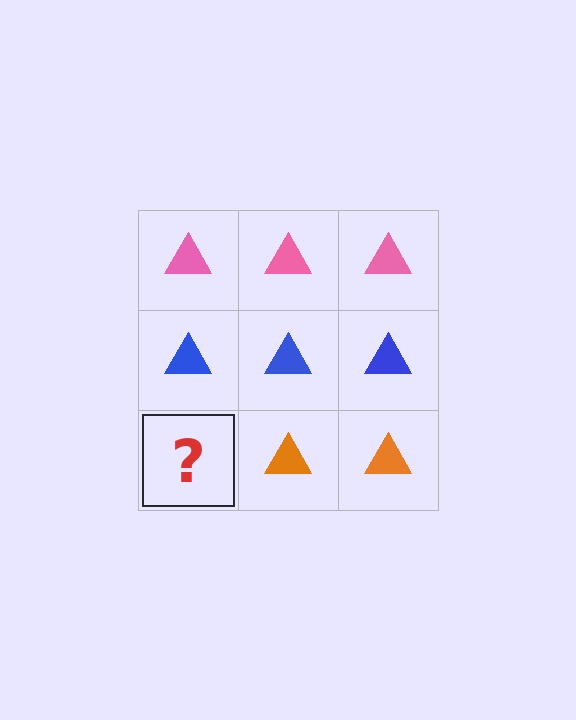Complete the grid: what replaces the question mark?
The question mark should be replaced with an orange triangle.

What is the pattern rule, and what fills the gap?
The rule is that each row has a consistent color. The gap should be filled with an orange triangle.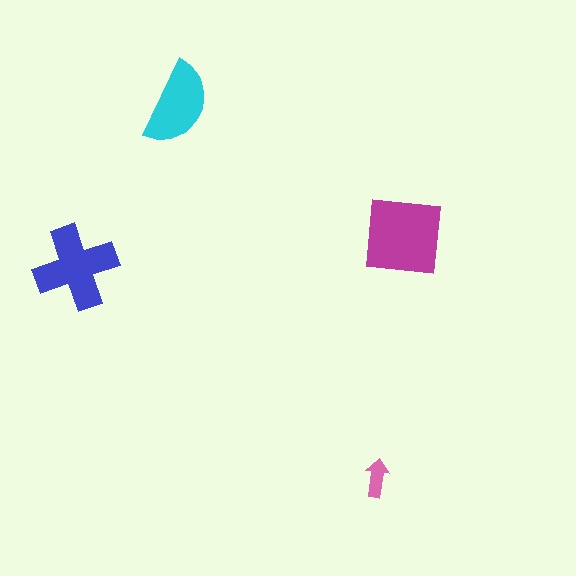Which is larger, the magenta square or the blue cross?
The magenta square.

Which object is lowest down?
The pink arrow is bottommost.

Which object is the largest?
The magenta square.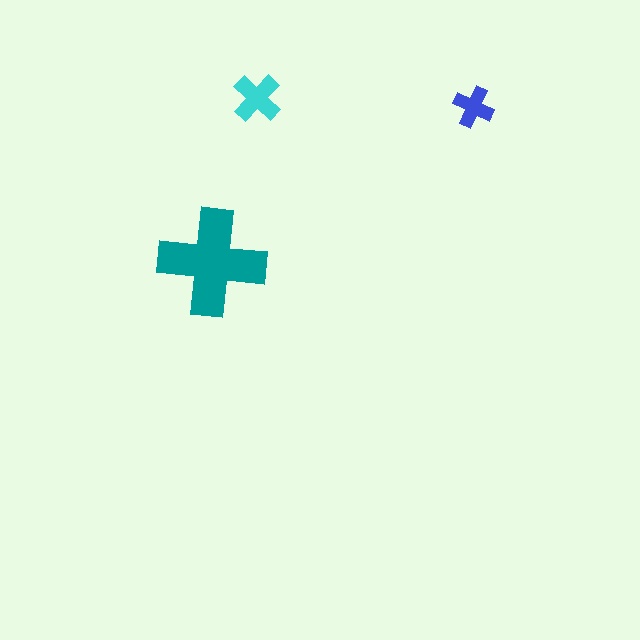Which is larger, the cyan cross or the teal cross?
The teal one.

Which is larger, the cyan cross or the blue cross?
The cyan one.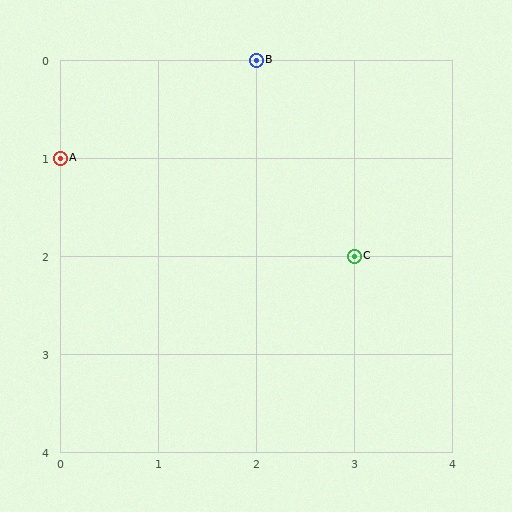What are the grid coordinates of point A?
Point A is at grid coordinates (0, 1).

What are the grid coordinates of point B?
Point B is at grid coordinates (2, 0).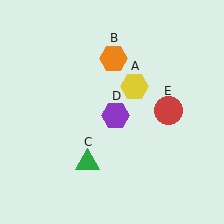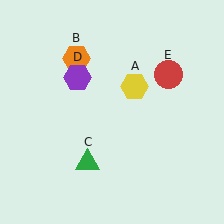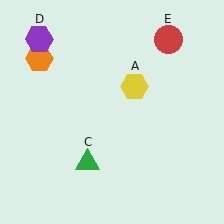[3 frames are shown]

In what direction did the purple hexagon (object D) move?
The purple hexagon (object D) moved up and to the left.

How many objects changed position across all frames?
3 objects changed position: orange hexagon (object B), purple hexagon (object D), red circle (object E).